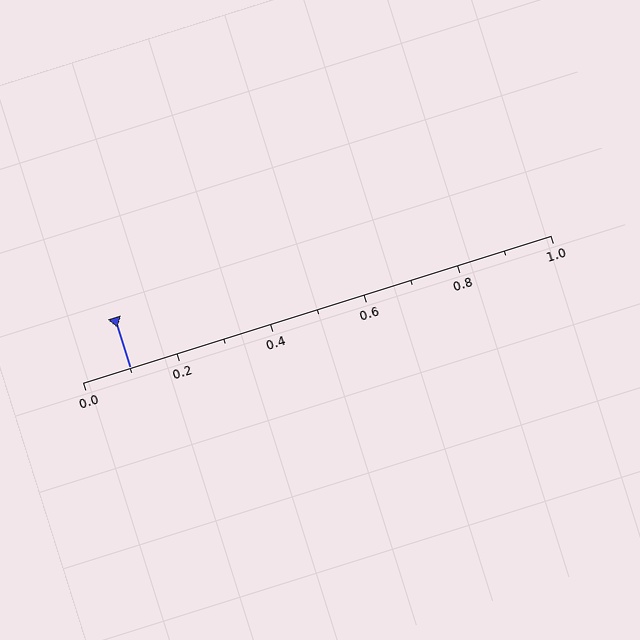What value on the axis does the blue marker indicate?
The marker indicates approximately 0.1.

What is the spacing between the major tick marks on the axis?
The major ticks are spaced 0.2 apart.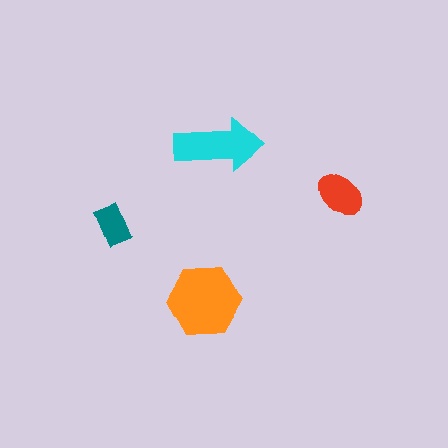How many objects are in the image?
There are 4 objects in the image.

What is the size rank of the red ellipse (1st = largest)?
3rd.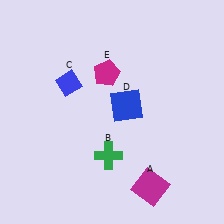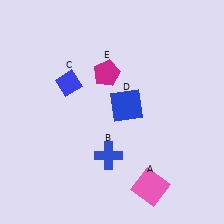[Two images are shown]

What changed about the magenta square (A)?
In Image 1, A is magenta. In Image 2, it changed to pink.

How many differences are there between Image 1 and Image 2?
There are 2 differences between the two images.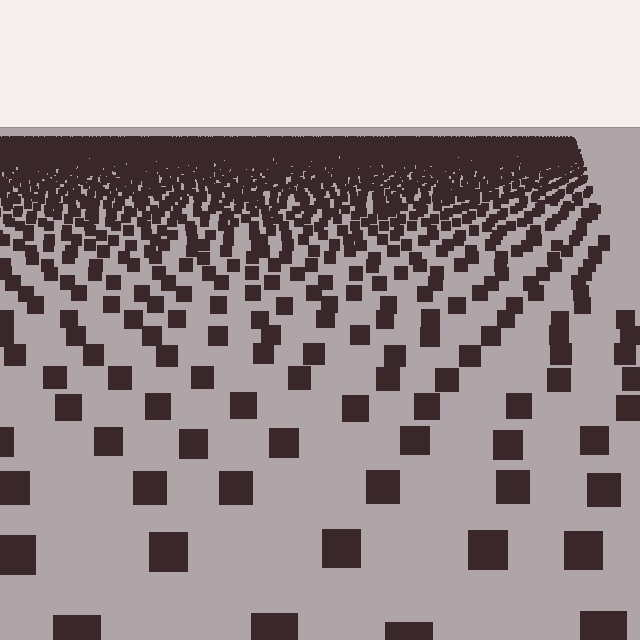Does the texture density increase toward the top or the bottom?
Density increases toward the top.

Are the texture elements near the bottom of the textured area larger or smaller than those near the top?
Larger. Near the bottom, elements are closer to the viewer and appear at a bigger on-screen size.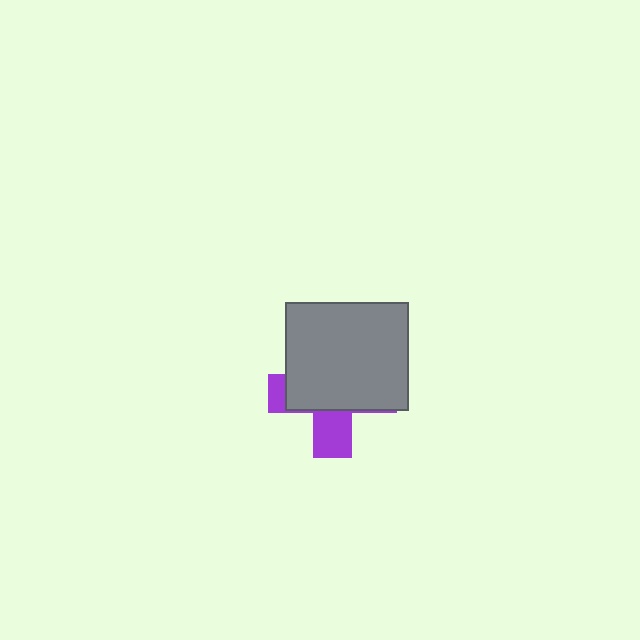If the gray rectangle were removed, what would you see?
You would see the complete purple cross.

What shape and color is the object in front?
The object in front is a gray rectangle.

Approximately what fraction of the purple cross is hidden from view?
Roughly 69% of the purple cross is hidden behind the gray rectangle.